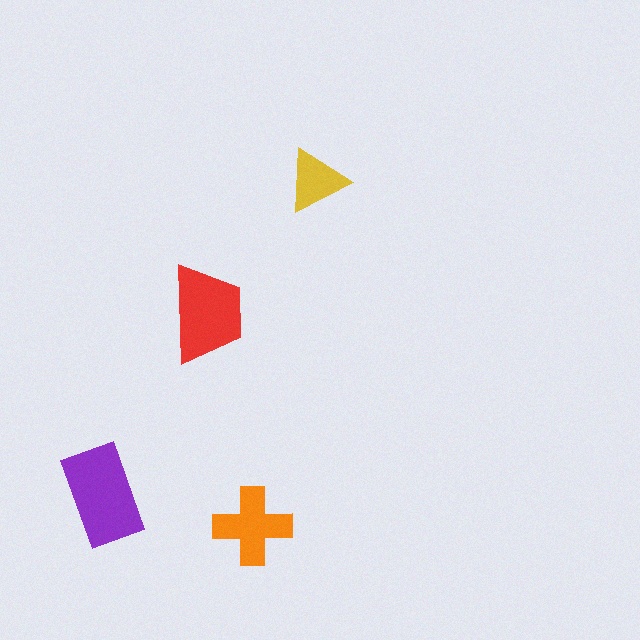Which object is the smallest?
The yellow triangle.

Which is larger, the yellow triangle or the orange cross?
The orange cross.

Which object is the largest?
The purple rectangle.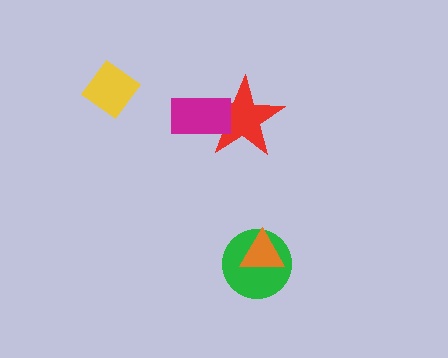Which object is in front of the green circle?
The orange triangle is in front of the green circle.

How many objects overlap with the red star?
1 object overlaps with the red star.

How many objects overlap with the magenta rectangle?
1 object overlaps with the magenta rectangle.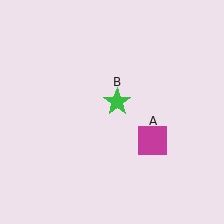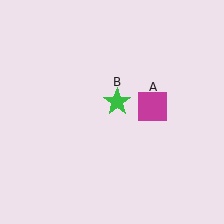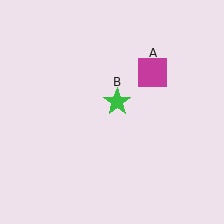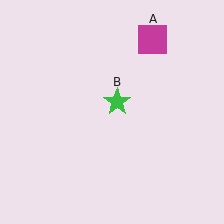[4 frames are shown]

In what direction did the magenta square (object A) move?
The magenta square (object A) moved up.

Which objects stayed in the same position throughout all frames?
Green star (object B) remained stationary.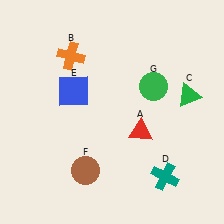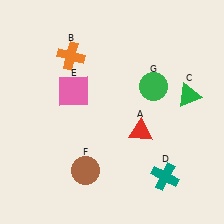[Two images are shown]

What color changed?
The square (E) changed from blue in Image 1 to pink in Image 2.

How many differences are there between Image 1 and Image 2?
There is 1 difference between the two images.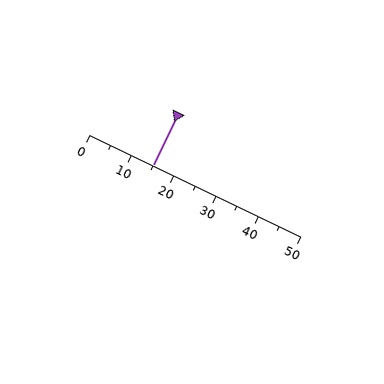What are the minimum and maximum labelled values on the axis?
The axis runs from 0 to 50.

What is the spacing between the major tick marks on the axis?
The major ticks are spaced 10 apart.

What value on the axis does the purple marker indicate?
The marker indicates approximately 15.